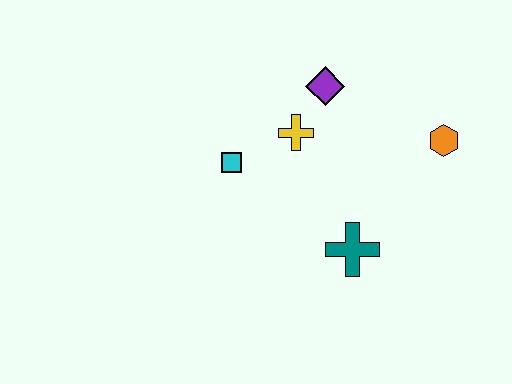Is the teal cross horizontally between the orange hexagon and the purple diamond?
Yes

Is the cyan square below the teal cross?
No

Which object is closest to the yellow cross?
The purple diamond is closest to the yellow cross.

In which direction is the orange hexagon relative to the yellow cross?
The orange hexagon is to the right of the yellow cross.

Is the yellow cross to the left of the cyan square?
No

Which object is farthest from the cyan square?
The orange hexagon is farthest from the cyan square.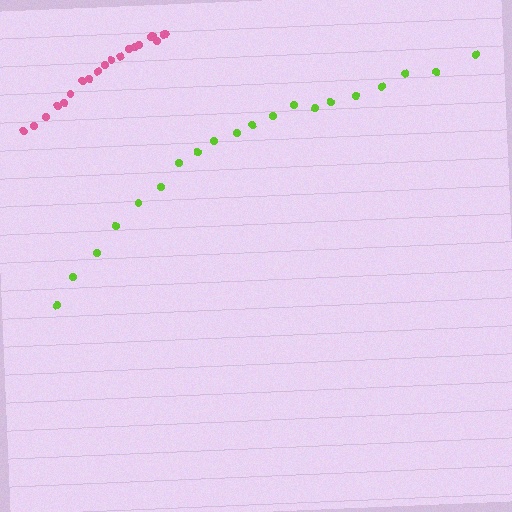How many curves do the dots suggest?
There are 2 distinct paths.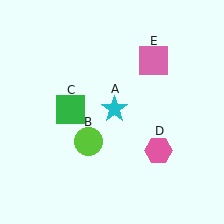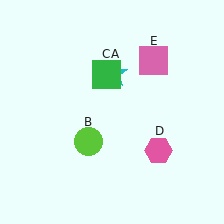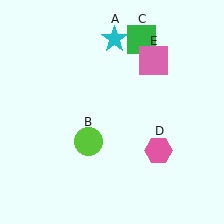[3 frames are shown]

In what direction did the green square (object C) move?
The green square (object C) moved up and to the right.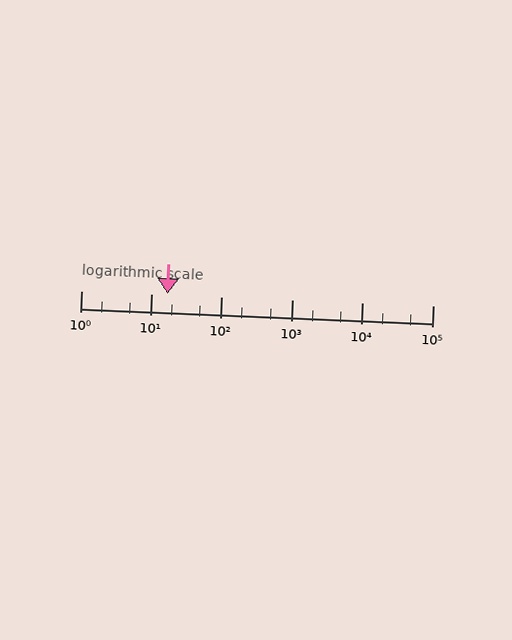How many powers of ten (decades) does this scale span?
The scale spans 5 decades, from 1 to 100000.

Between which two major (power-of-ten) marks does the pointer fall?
The pointer is between 10 and 100.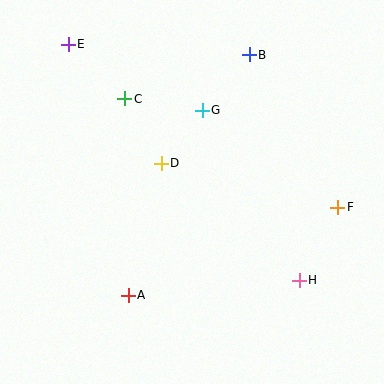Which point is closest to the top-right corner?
Point B is closest to the top-right corner.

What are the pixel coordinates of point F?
Point F is at (338, 207).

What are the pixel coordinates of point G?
Point G is at (202, 110).